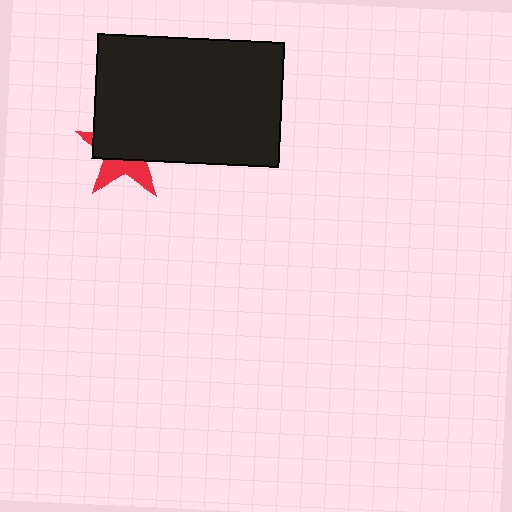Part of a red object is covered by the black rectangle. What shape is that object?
It is a star.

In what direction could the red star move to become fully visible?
The red star could move down. That would shift it out from behind the black rectangle entirely.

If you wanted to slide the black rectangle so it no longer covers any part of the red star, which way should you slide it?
Slide it up — that is the most direct way to separate the two shapes.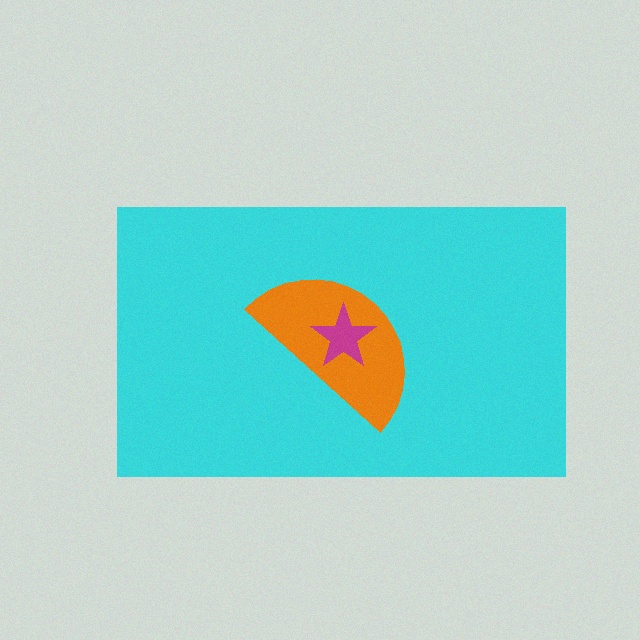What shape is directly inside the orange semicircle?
The magenta star.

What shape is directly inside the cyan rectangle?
The orange semicircle.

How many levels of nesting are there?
3.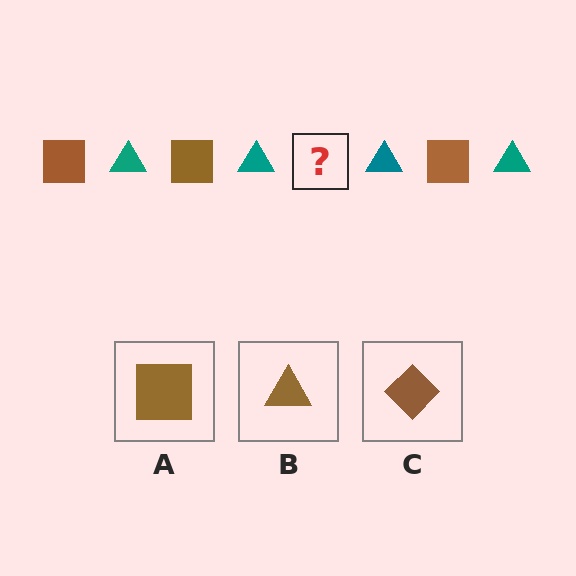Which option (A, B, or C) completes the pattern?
A.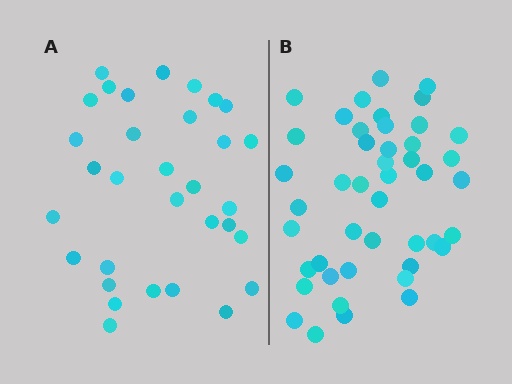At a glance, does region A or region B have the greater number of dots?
Region B (the right region) has more dots.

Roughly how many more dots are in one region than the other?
Region B has approximately 15 more dots than region A.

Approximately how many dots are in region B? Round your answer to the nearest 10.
About 40 dots. (The exact count is 45, which rounds to 40.)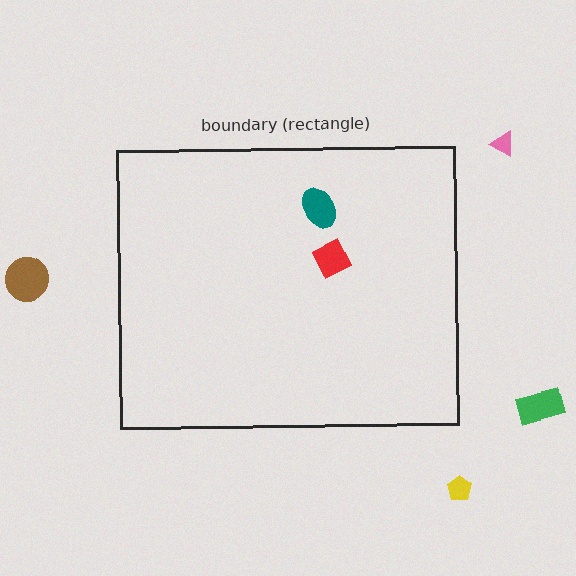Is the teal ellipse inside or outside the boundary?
Inside.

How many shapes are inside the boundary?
2 inside, 4 outside.